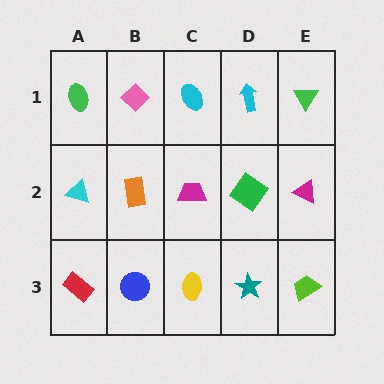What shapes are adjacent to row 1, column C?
A magenta trapezoid (row 2, column C), a pink diamond (row 1, column B), a cyan arrow (row 1, column D).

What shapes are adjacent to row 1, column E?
A magenta triangle (row 2, column E), a cyan arrow (row 1, column D).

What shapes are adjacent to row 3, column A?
A cyan triangle (row 2, column A), a blue circle (row 3, column B).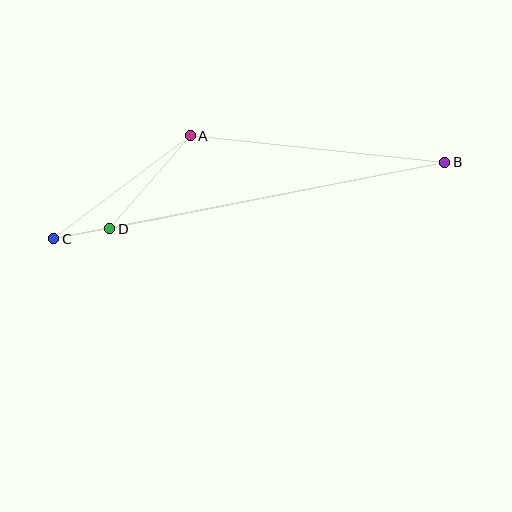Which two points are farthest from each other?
Points B and C are farthest from each other.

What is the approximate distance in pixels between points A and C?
The distance between A and C is approximately 171 pixels.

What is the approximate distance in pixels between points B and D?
The distance between B and D is approximately 342 pixels.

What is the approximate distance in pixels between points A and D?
The distance between A and D is approximately 123 pixels.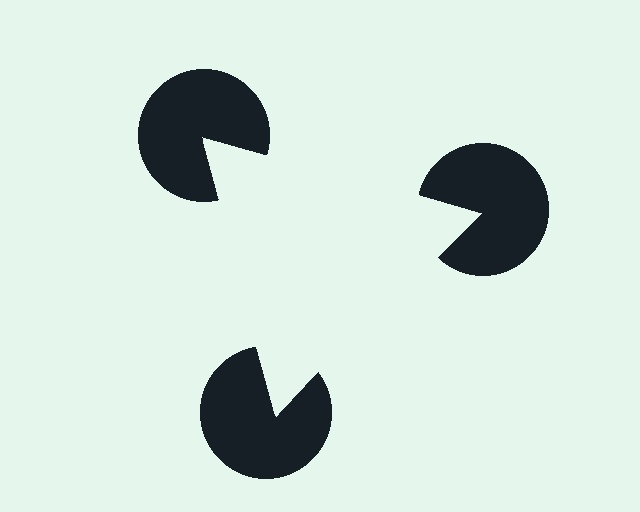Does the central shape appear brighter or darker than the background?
It typically appears slightly brighter than the background, even though no actual brightness change is drawn.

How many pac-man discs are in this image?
There are 3 — one at each vertex of the illusory triangle.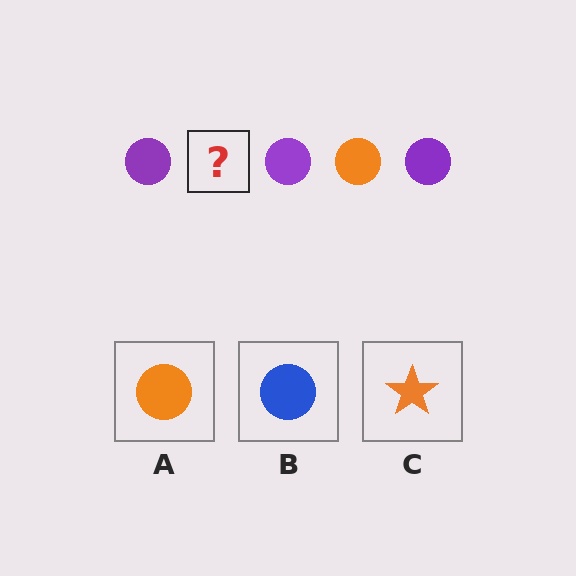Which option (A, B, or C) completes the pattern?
A.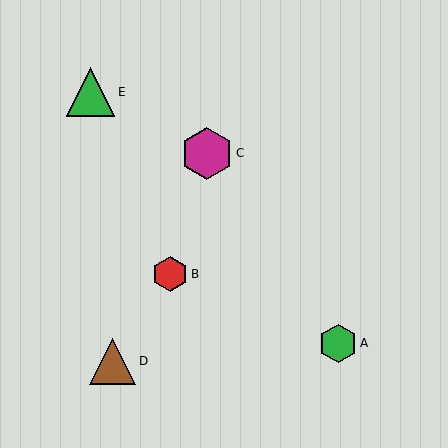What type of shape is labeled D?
Shape D is a brown triangle.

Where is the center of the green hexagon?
The center of the green hexagon is at (338, 343).